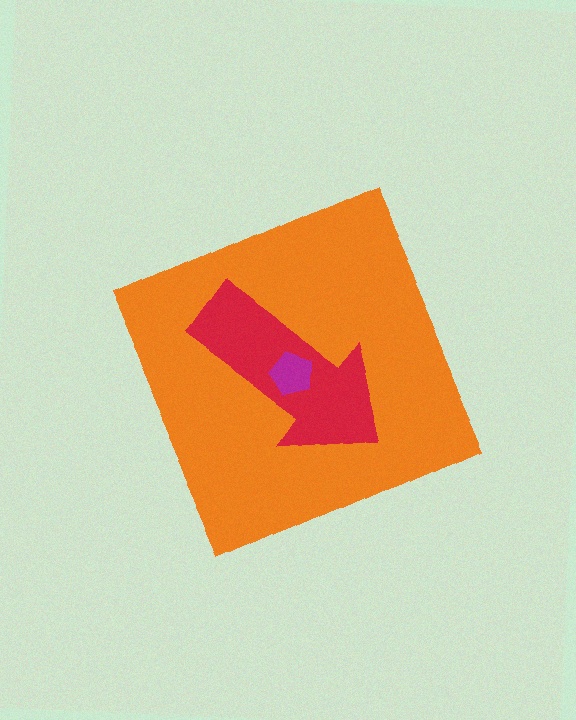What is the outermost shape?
The orange diamond.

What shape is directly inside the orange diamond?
The red arrow.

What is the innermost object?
The magenta pentagon.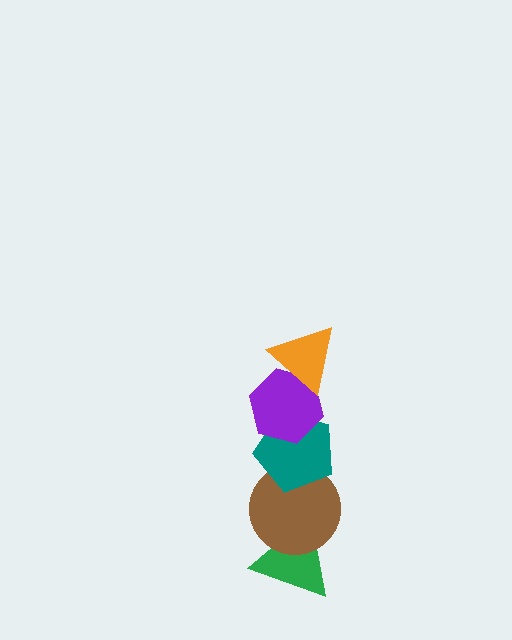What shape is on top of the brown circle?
The teal pentagon is on top of the brown circle.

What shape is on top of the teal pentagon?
The purple hexagon is on top of the teal pentagon.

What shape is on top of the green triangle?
The brown circle is on top of the green triangle.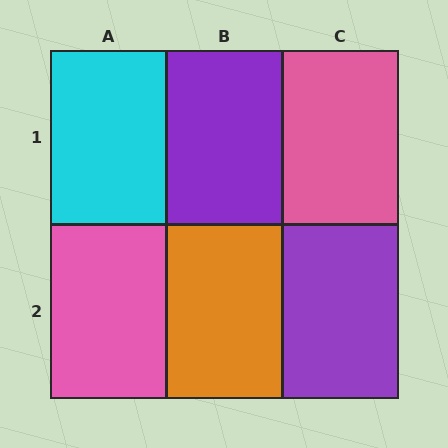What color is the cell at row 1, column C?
Pink.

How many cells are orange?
1 cell is orange.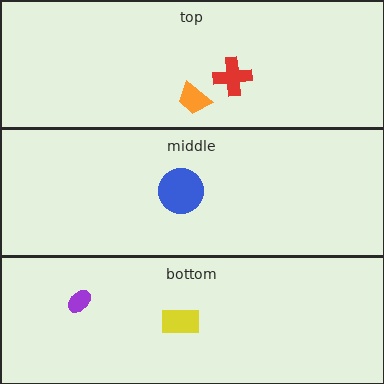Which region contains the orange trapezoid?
The top region.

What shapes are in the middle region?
The blue circle.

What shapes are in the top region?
The red cross, the orange trapezoid.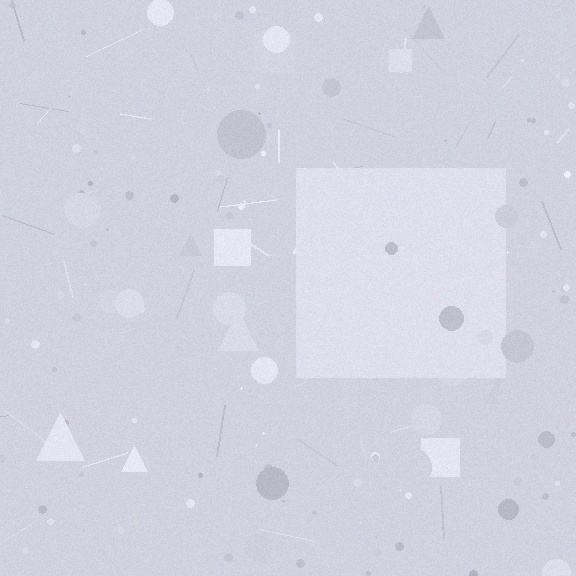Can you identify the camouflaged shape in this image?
The camouflaged shape is a square.